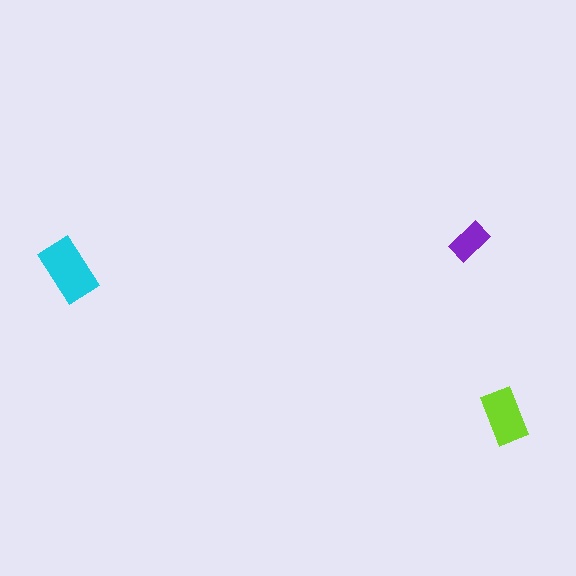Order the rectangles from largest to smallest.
the cyan one, the lime one, the purple one.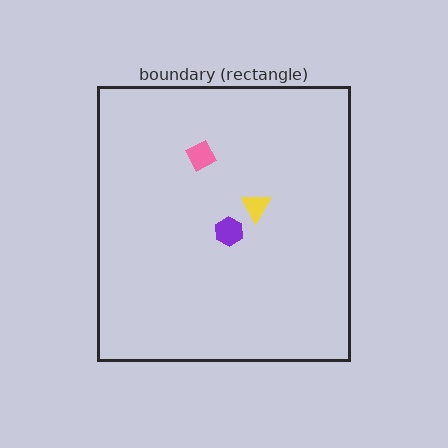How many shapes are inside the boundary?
3 inside, 0 outside.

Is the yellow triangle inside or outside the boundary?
Inside.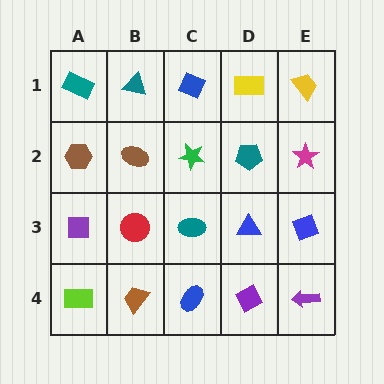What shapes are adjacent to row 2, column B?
A teal triangle (row 1, column B), a red circle (row 3, column B), a brown hexagon (row 2, column A), a green star (row 2, column C).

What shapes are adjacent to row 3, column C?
A green star (row 2, column C), a blue ellipse (row 4, column C), a red circle (row 3, column B), a blue triangle (row 3, column D).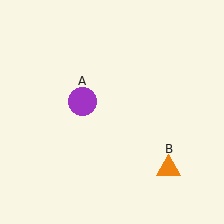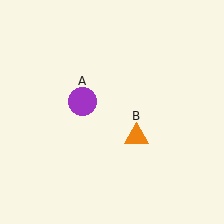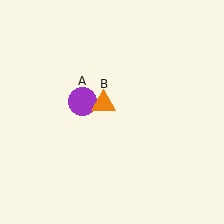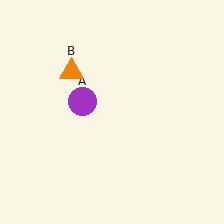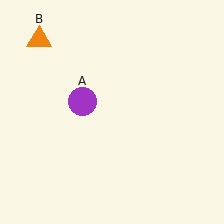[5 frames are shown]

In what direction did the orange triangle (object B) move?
The orange triangle (object B) moved up and to the left.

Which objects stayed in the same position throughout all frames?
Purple circle (object A) remained stationary.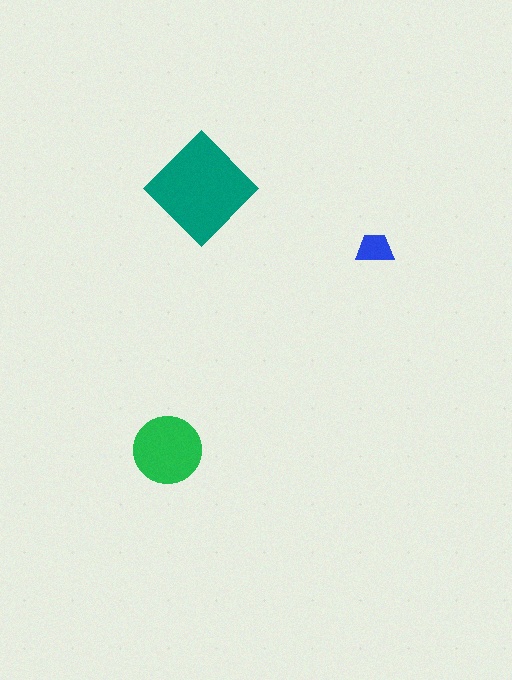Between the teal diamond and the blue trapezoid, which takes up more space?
The teal diamond.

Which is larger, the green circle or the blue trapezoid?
The green circle.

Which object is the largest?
The teal diamond.